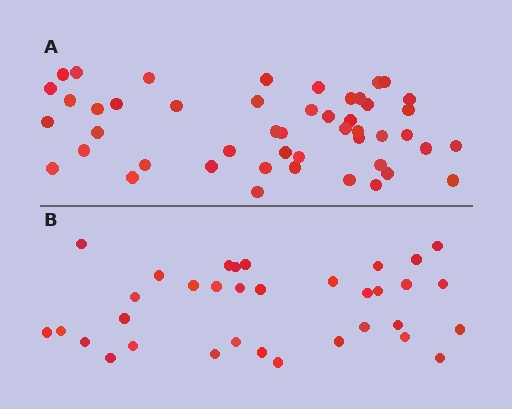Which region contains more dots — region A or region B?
Region A (the top region) has more dots.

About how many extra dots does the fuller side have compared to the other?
Region A has approximately 15 more dots than region B.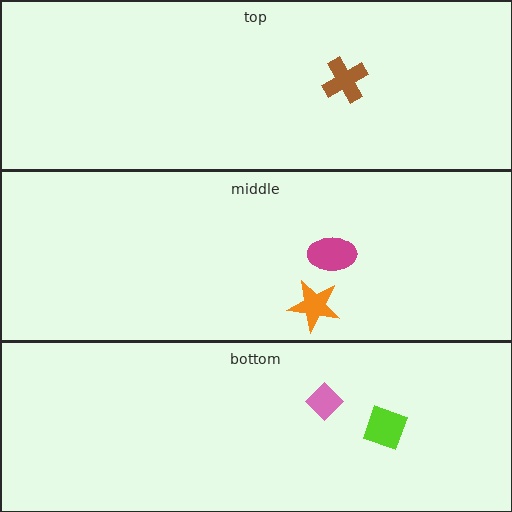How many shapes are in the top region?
1.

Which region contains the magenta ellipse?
The middle region.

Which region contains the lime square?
The bottom region.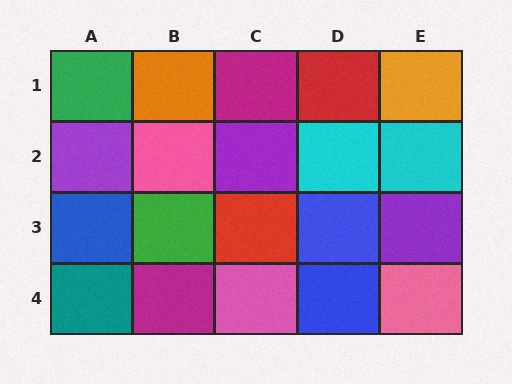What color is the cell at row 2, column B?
Pink.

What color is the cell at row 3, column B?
Green.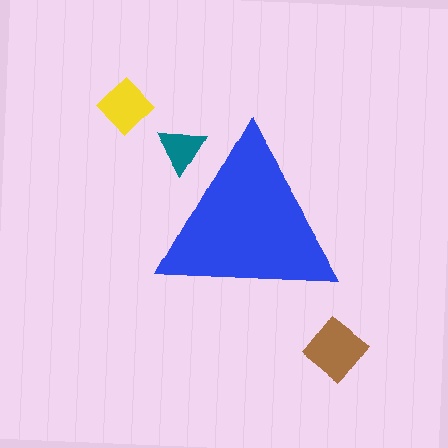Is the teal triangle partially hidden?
Yes, the teal triangle is partially hidden behind the blue triangle.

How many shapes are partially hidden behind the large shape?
1 shape is partially hidden.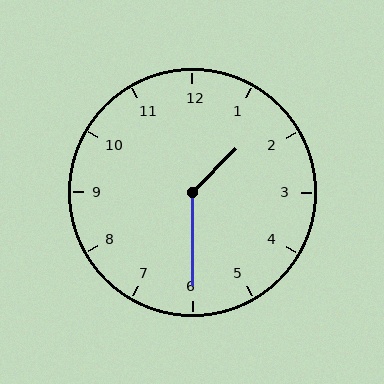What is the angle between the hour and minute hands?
Approximately 135 degrees.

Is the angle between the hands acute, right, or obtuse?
It is obtuse.